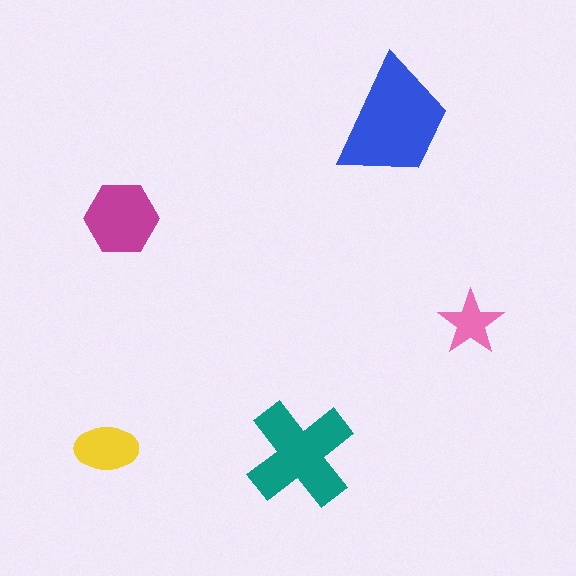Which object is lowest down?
The teal cross is bottommost.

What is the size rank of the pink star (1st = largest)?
5th.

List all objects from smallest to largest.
The pink star, the yellow ellipse, the magenta hexagon, the teal cross, the blue trapezoid.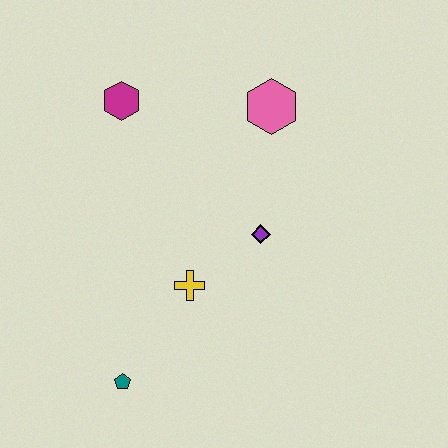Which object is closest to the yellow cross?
The purple diamond is closest to the yellow cross.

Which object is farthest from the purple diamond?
The teal pentagon is farthest from the purple diamond.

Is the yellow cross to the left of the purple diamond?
Yes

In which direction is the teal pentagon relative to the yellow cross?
The teal pentagon is below the yellow cross.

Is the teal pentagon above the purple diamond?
No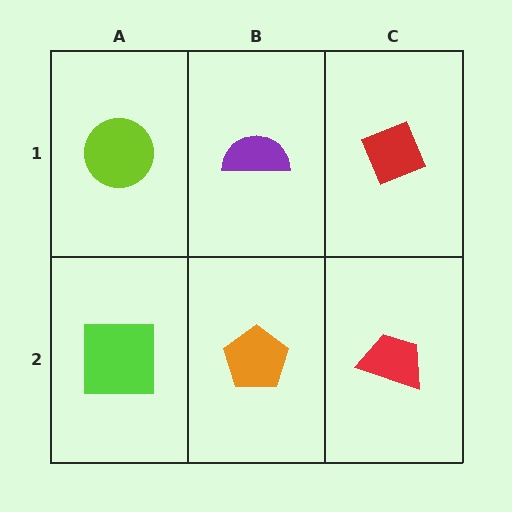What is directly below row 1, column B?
An orange pentagon.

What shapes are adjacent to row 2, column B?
A purple semicircle (row 1, column B), a lime square (row 2, column A), a red trapezoid (row 2, column C).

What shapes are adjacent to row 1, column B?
An orange pentagon (row 2, column B), a lime circle (row 1, column A), a red diamond (row 1, column C).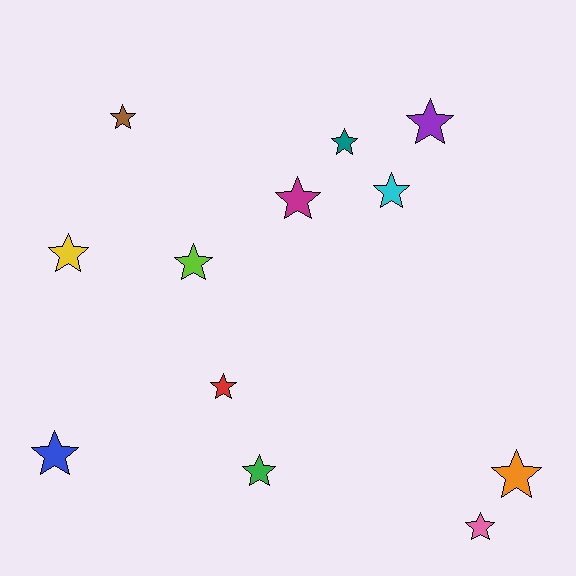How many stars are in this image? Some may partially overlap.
There are 12 stars.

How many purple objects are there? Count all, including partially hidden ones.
There is 1 purple object.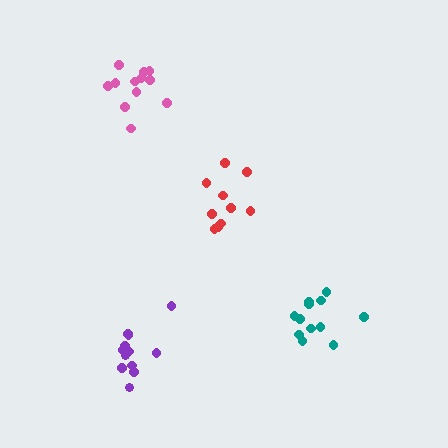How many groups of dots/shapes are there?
There are 4 groups.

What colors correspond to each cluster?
The clusters are colored: red, teal, purple, pink.